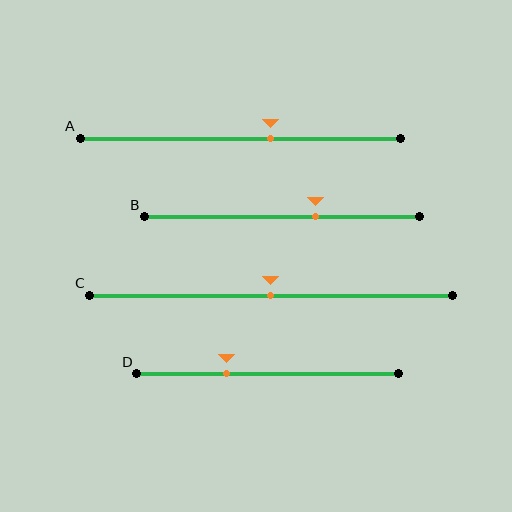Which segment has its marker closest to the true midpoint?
Segment C has its marker closest to the true midpoint.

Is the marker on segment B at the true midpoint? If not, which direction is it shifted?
No, the marker on segment B is shifted to the right by about 12% of the segment length.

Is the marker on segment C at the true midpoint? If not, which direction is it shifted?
Yes, the marker on segment C is at the true midpoint.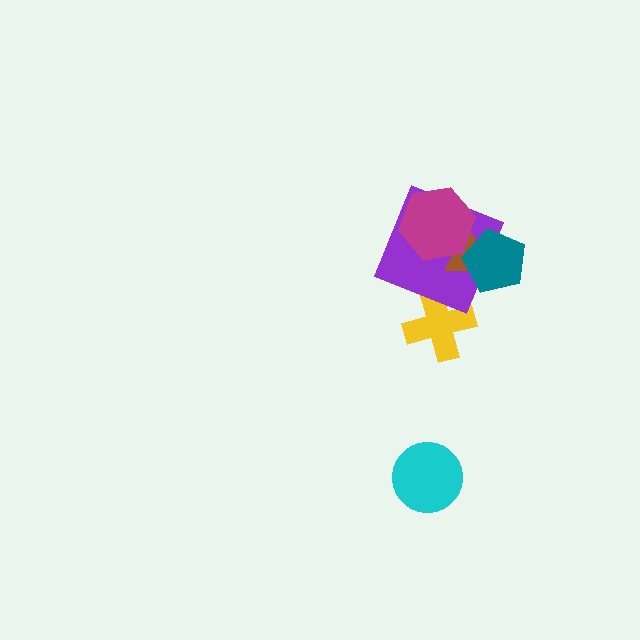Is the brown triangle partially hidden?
Yes, it is partially covered by another shape.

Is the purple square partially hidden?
Yes, it is partially covered by another shape.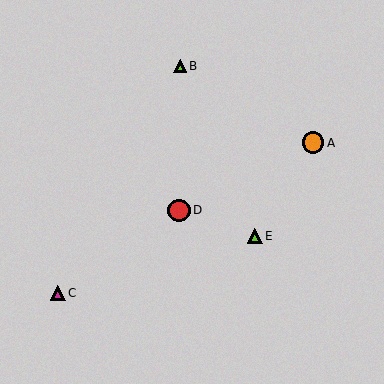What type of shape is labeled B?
Shape B is a lime triangle.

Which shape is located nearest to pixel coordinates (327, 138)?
The orange circle (labeled A) at (313, 143) is nearest to that location.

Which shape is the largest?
The red circle (labeled D) is the largest.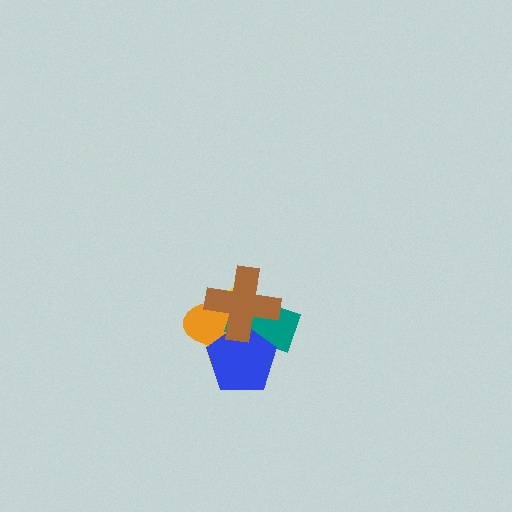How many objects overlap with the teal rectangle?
4 objects overlap with the teal rectangle.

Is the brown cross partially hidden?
No, no other shape covers it.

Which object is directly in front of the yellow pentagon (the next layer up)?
The orange ellipse is directly in front of the yellow pentagon.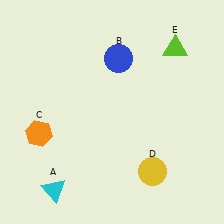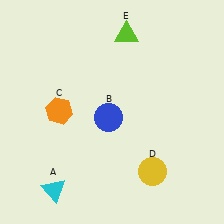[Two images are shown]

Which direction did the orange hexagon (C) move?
The orange hexagon (C) moved up.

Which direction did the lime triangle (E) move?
The lime triangle (E) moved left.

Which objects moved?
The objects that moved are: the blue circle (B), the orange hexagon (C), the lime triangle (E).